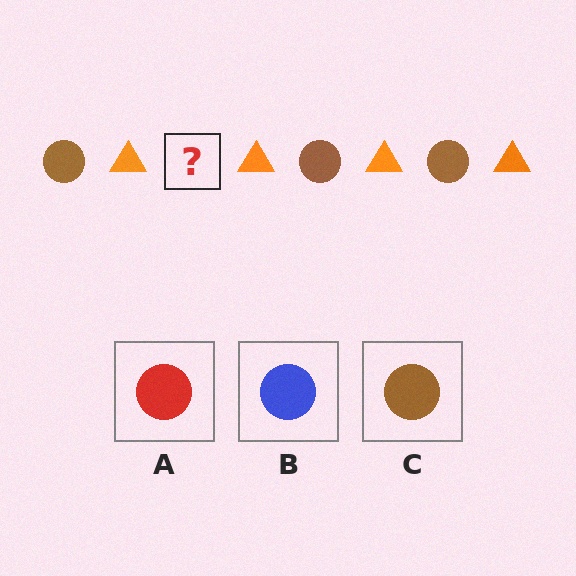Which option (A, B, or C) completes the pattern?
C.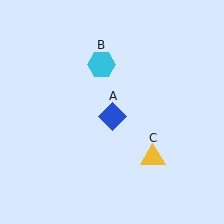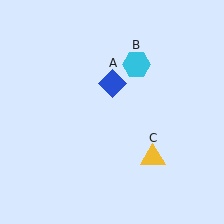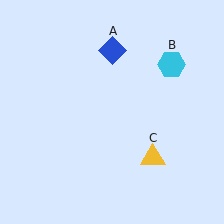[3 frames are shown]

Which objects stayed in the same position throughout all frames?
Yellow triangle (object C) remained stationary.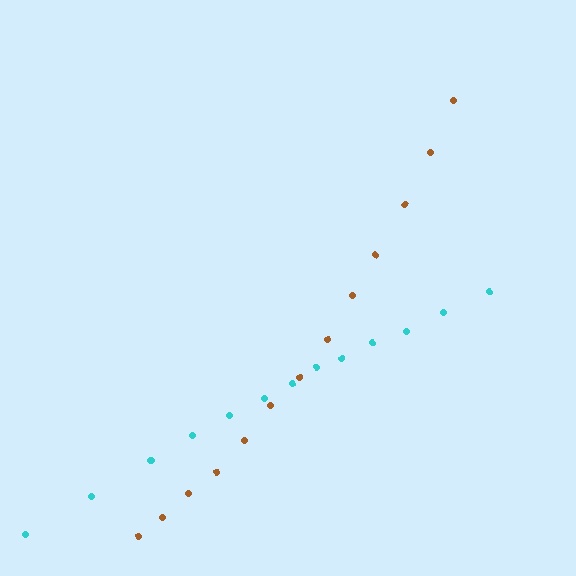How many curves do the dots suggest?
There are 2 distinct paths.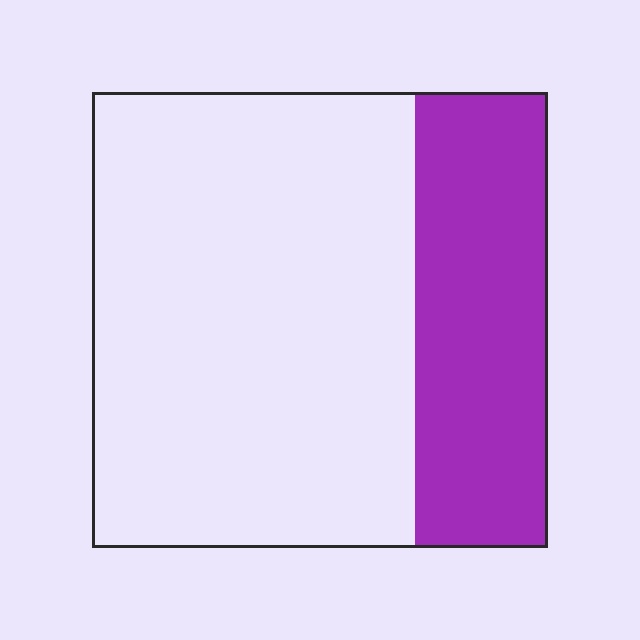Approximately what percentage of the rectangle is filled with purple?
Approximately 30%.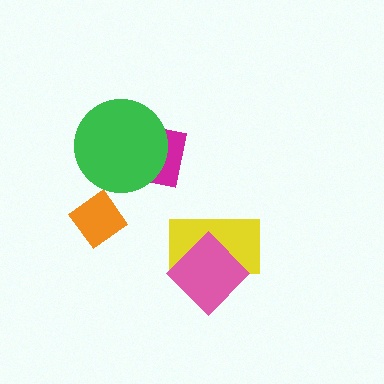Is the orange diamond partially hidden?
No, no other shape covers it.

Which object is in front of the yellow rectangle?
The pink diamond is in front of the yellow rectangle.